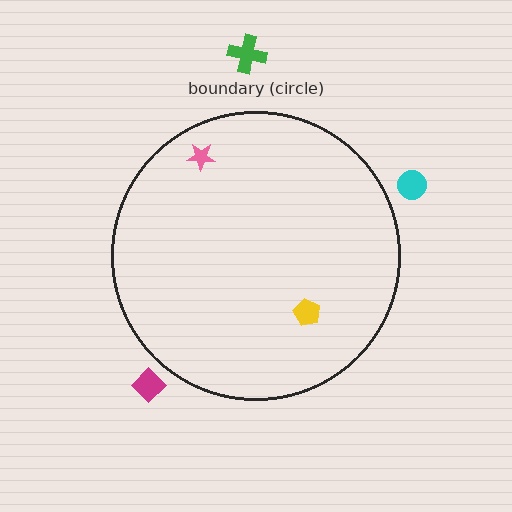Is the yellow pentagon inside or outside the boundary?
Inside.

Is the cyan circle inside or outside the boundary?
Outside.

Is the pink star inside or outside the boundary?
Inside.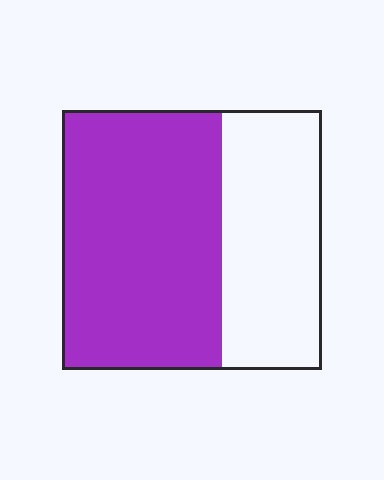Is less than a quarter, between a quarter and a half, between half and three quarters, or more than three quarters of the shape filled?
Between half and three quarters.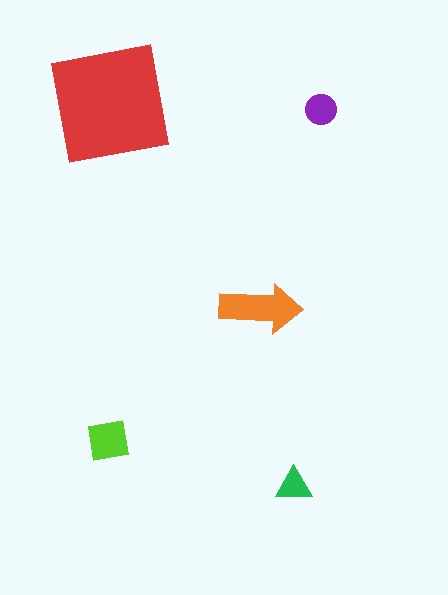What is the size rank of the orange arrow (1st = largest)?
2nd.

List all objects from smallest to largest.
The green triangle, the purple circle, the lime square, the orange arrow, the red square.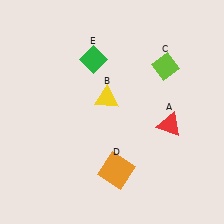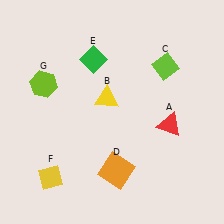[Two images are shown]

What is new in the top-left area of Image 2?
A lime hexagon (G) was added in the top-left area of Image 2.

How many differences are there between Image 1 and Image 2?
There are 2 differences between the two images.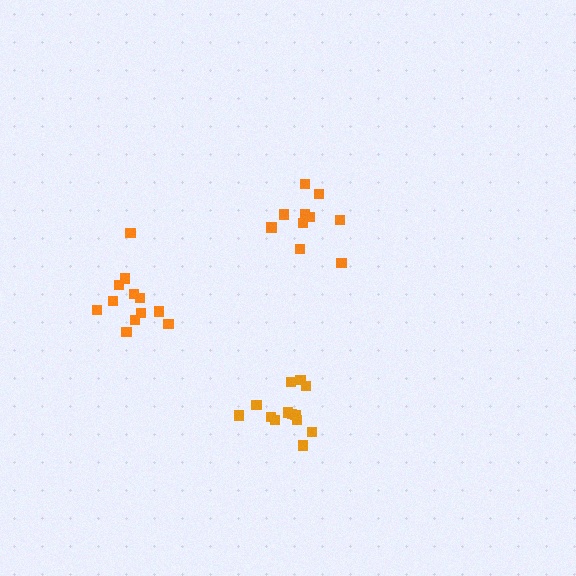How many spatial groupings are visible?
There are 3 spatial groupings.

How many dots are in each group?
Group 1: 10 dots, Group 2: 13 dots, Group 3: 12 dots (35 total).